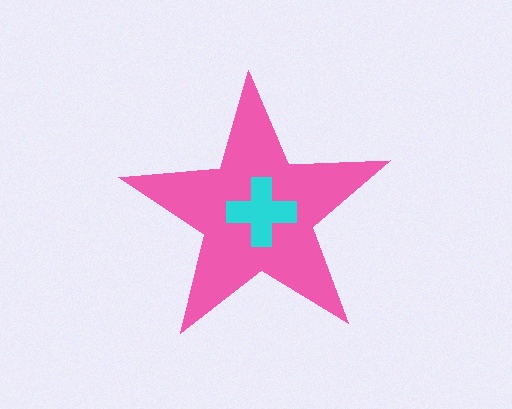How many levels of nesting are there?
2.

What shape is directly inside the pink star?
The cyan cross.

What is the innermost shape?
The cyan cross.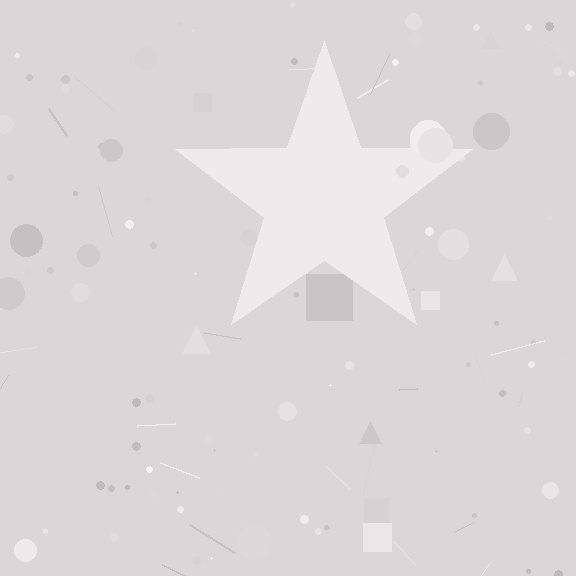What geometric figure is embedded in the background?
A star is embedded in the background.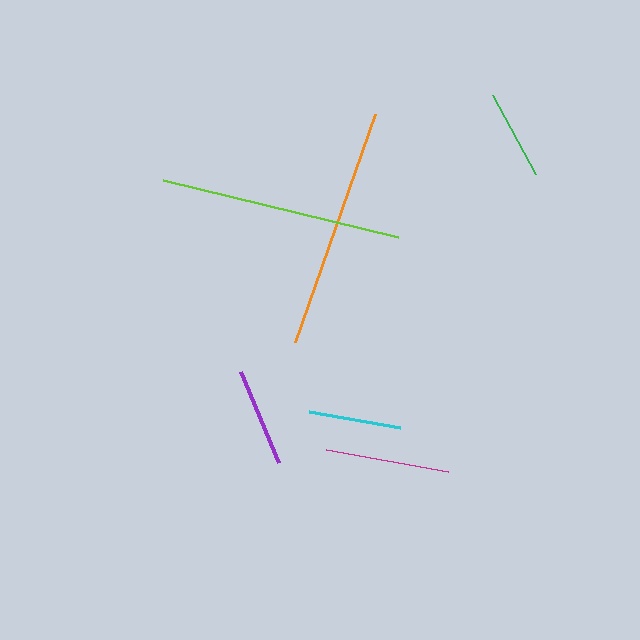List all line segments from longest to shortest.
From longest to shortest: orange, lime, magenta, purple, cyan, green.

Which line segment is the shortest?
The green line is the shortest at approximately 90 pixels.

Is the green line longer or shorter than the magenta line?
The magenta line is longer than the green line.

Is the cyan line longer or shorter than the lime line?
The lime line is longer than the cyan line.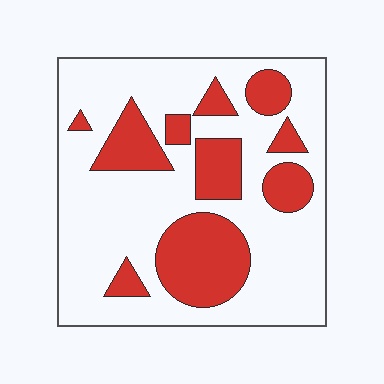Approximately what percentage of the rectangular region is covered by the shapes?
Approximately 30%.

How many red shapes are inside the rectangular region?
10.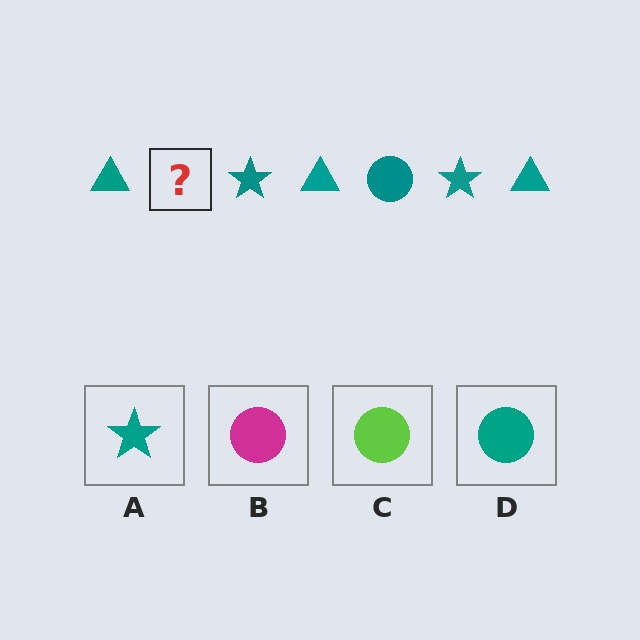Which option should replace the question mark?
Option D.